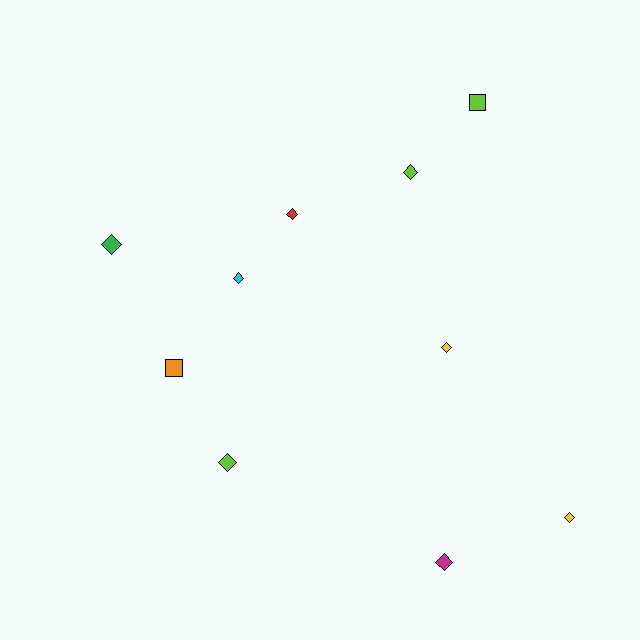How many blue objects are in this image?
There are no blue objects.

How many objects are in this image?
There are 10 objects.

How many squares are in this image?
There are 2 squares.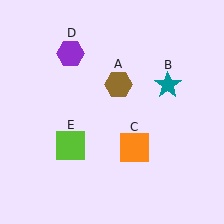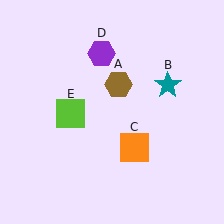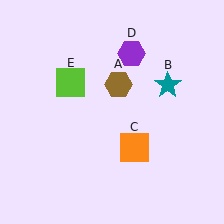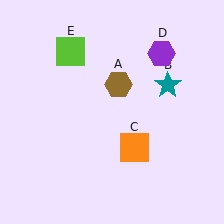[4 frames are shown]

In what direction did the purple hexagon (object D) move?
The purple hexagon (object D) moved right.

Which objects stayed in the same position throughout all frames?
Brown hexagon (object A) and teal star (object B) and orange square (object C) remained stationary.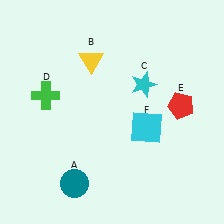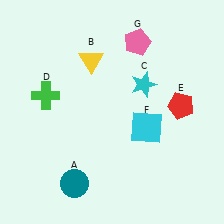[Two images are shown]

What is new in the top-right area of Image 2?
A pink pentagon (G) was added in the top-right area of Image 2.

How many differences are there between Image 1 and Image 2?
There is 1 difference between the two images.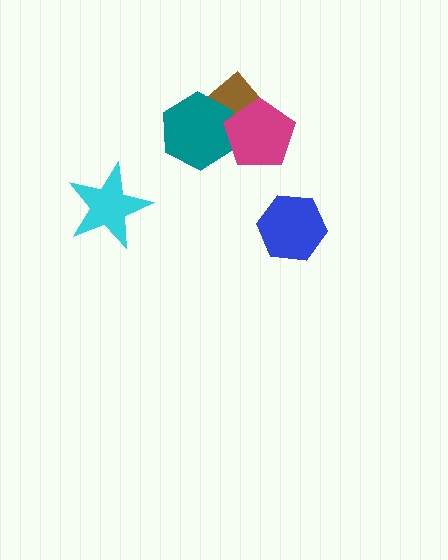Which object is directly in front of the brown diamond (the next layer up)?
The teal hexagon is directly in front of the brown diamond.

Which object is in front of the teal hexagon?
The magenta pentagon is in front of the teal hexagon.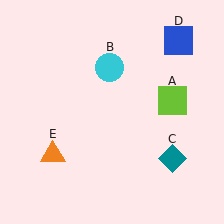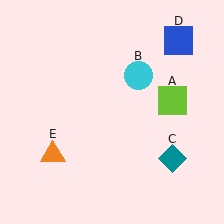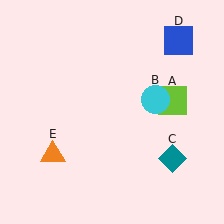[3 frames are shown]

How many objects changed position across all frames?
1 object changed position: cyan circle (object B).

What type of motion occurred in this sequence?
The cyan circle (object B) rotated clockwise around the center of the scene.